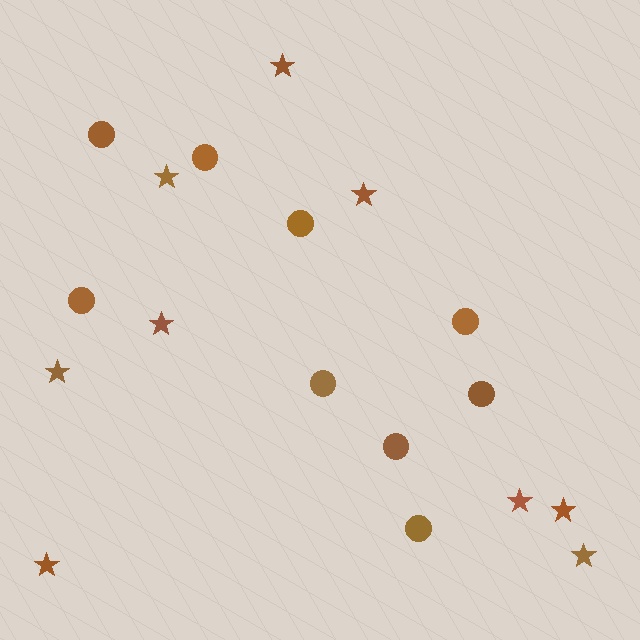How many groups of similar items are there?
There are 2 groups: one group of circles (9) and one group of stars (9).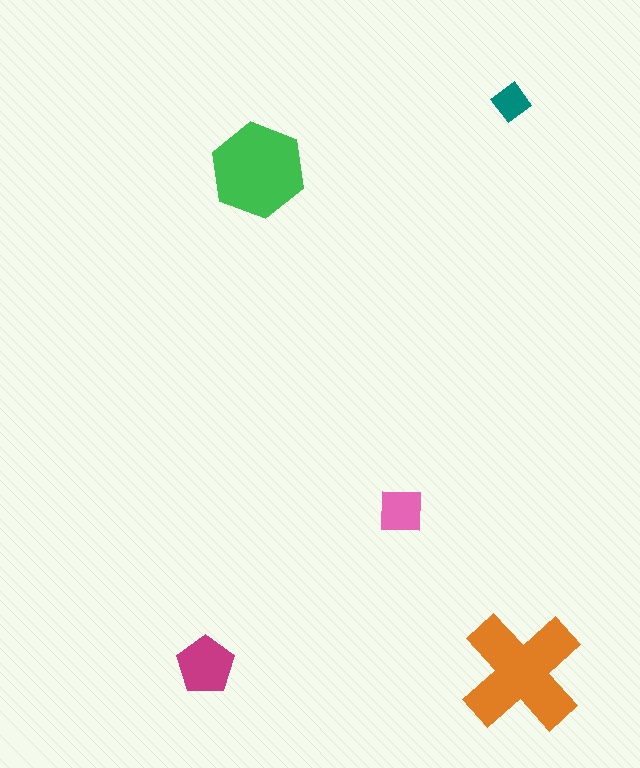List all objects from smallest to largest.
The teal diamond, the pink square, the magenta pentagon, the green hexagon, the orange cross.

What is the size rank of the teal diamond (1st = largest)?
5th.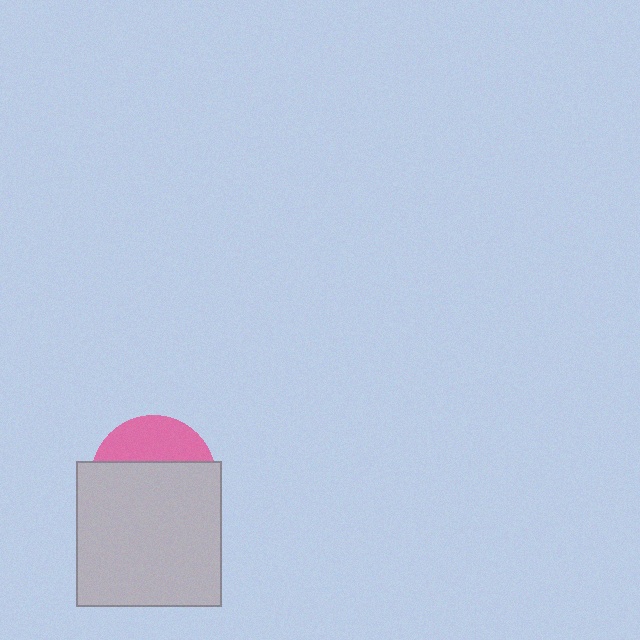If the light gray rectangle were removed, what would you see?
You would see the complete pink circle.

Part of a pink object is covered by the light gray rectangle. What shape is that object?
It is a circle.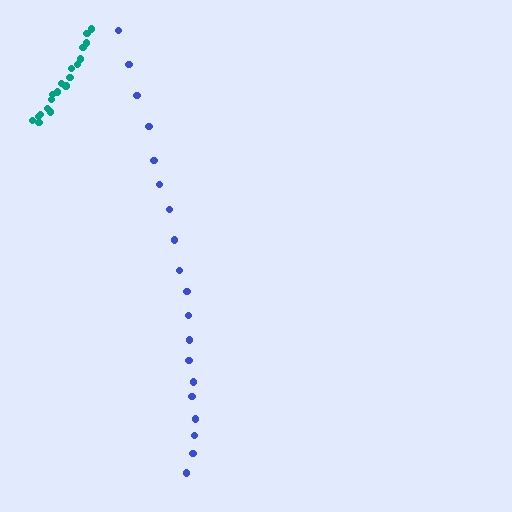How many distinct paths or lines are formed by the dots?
There are 2 distinct paths.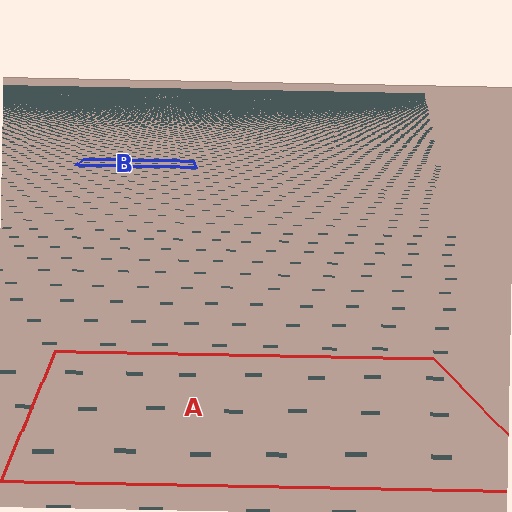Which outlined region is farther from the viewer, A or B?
Region B is farther from the viewer — the texture elements inside it appear smaller and more densely packed.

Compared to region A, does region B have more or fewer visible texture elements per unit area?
Region B has more texture elements per unit area — they are packed more densely because it is farther away.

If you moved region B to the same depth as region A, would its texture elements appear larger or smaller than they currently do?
They would appear larger. At a closer depth, the same texture elements are projected at a bigger on-screen size.